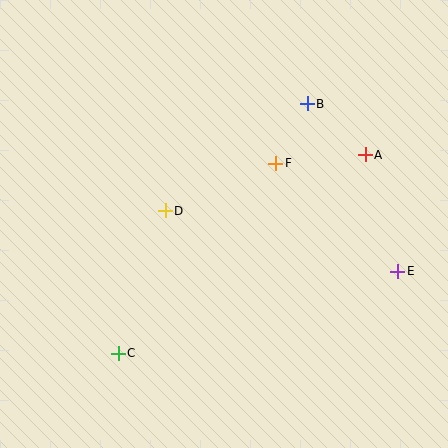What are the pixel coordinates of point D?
Point D is at (165, 211).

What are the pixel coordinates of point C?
Point C is at (118, 353).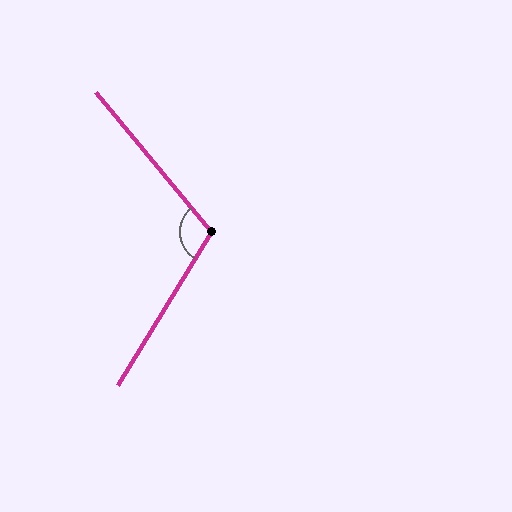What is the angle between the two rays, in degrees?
Approximately 109 degrees.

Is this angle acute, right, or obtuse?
It is obtuse.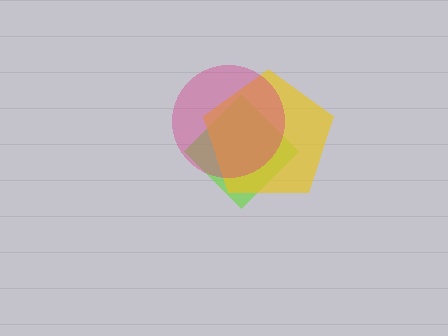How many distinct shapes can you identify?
There are 3 distinct shapes: a lime diamond, a yellow pentagon, a magenta circle.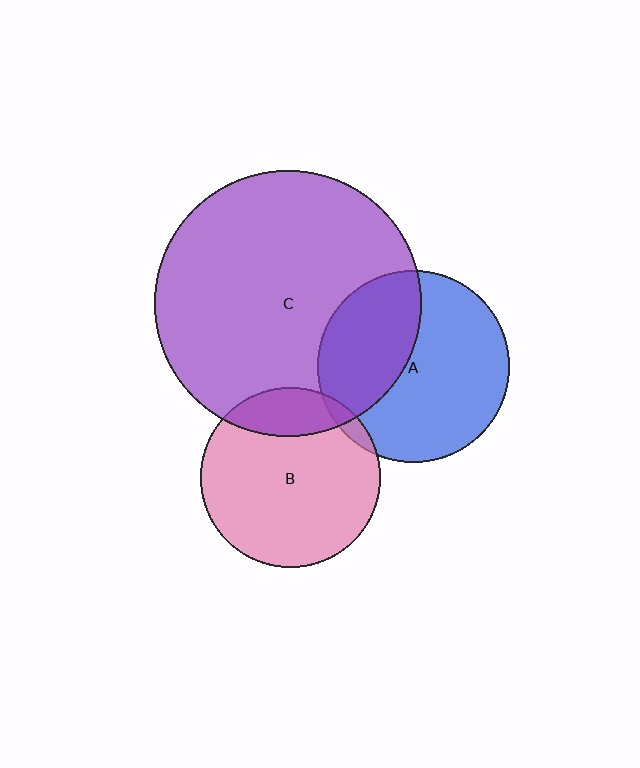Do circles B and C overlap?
Yes.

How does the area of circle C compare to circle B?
Approximately 2.2 times.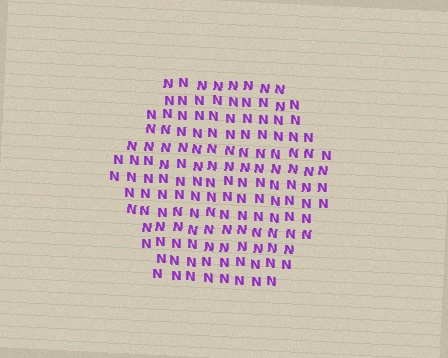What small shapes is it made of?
It is made of small letter N's.